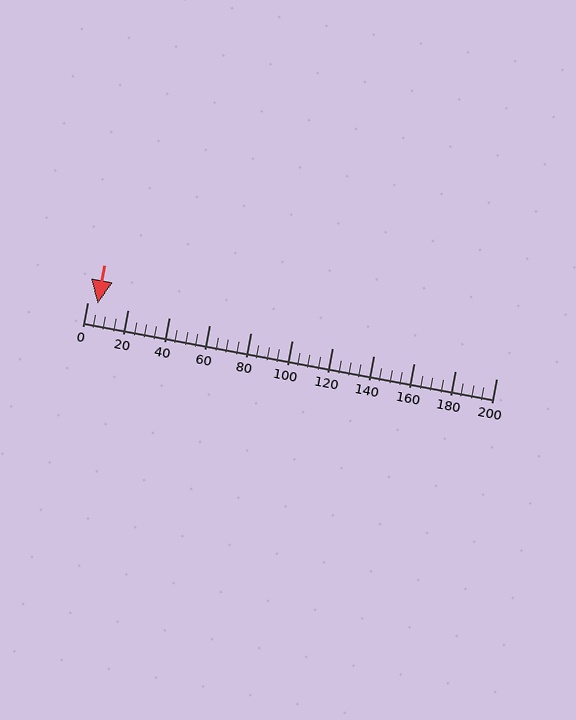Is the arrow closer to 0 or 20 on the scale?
The arrow is closer to 0.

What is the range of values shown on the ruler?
The ruler shows values from 0 to 200.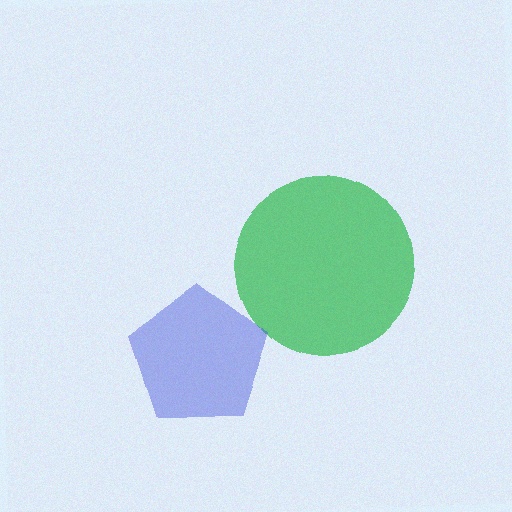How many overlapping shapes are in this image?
There are 2 overlapping shapes in the image.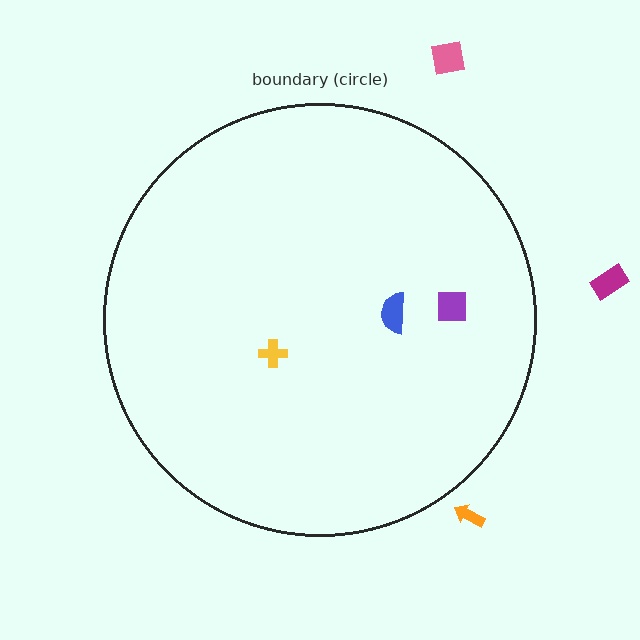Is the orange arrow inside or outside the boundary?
Outside.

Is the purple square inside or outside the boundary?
Inside.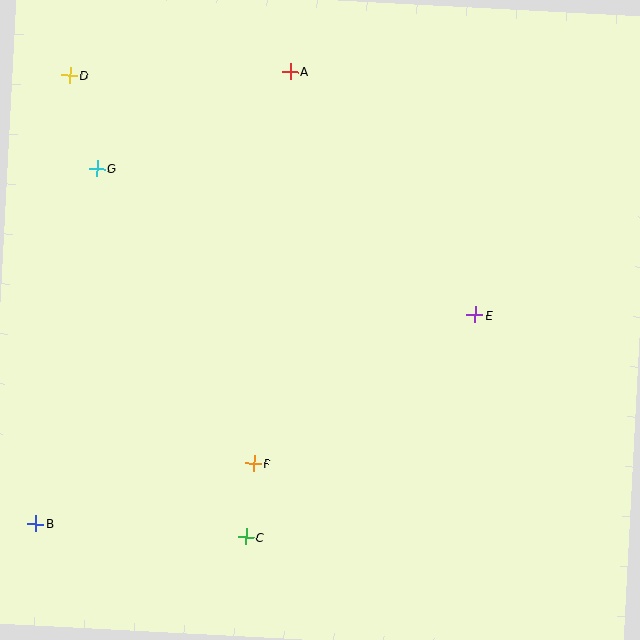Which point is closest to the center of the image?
Point E at (475, 315) is closest to the center.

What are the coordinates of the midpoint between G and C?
The midpoint between G and C is at (171, 353).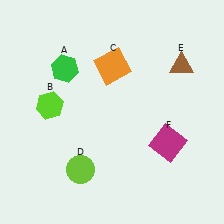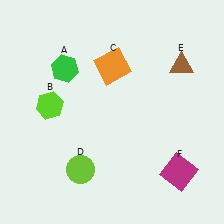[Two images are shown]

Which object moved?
The magenta square (F) moved down.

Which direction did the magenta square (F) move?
The magenta square (F) moved down.